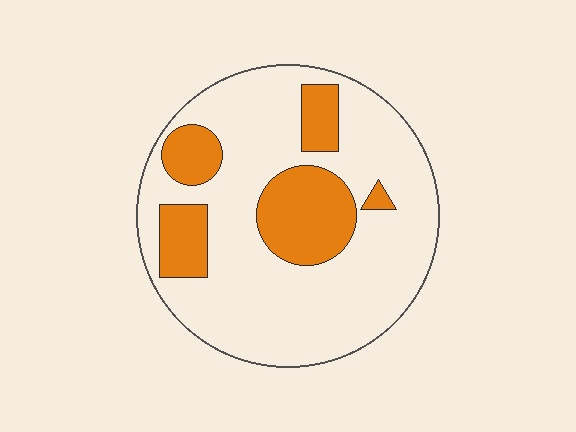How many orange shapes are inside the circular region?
5.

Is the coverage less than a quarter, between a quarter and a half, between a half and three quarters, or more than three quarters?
Less than a quarter.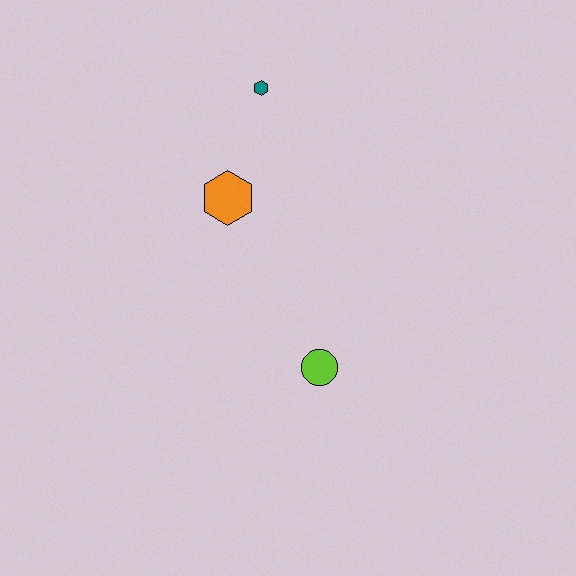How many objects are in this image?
There are 3 objects.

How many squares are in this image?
There are no squares.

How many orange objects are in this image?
There is 1 orange object.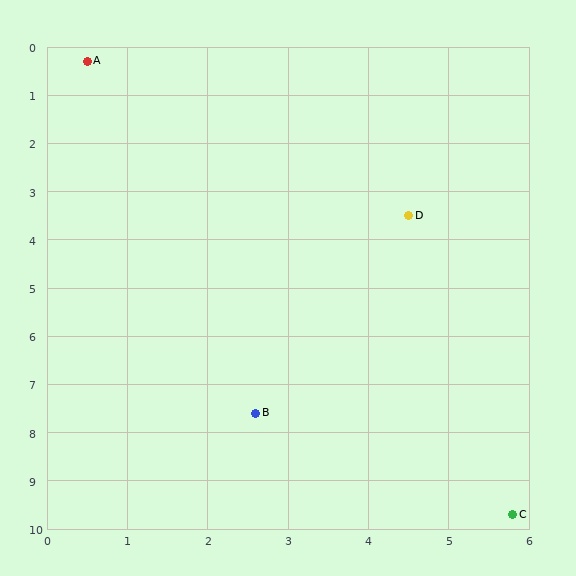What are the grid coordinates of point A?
Point A is at approximately (0.5, 0.3).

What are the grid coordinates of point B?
Point B is at approximately (2.6, 7.6).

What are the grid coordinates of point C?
Point C is at approximately (5.8, 9.7).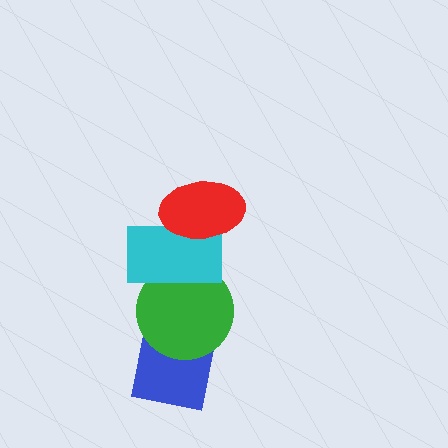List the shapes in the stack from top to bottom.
From top to bottom: the red ellipse, the cyan rectangle, the green circle, the blue square.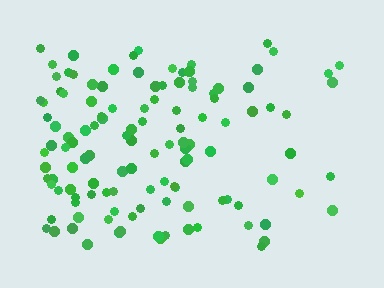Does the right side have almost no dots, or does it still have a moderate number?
Still a moderate number, just noticeably fewer than the left.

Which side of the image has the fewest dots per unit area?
The right.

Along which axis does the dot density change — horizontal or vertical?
Horizontal.